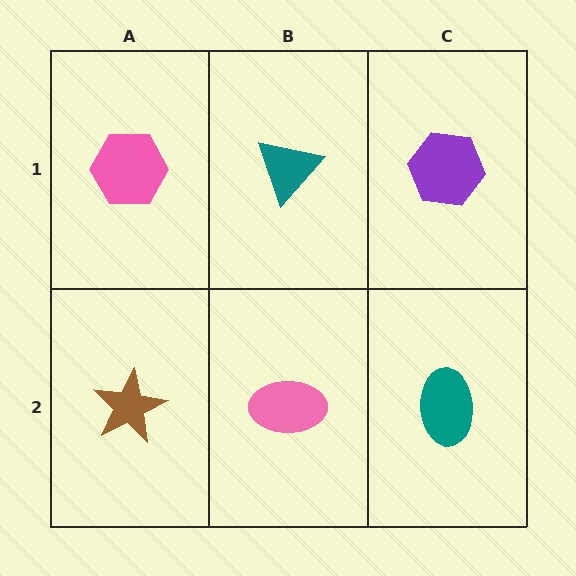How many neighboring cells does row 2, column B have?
3.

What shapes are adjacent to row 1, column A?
A brown star (row 2, column A), a teal triangle (row 1, column B).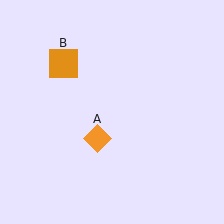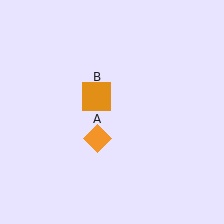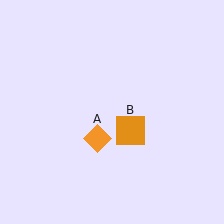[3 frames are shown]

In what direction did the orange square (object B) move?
The orange square (object B) moved down and to the right.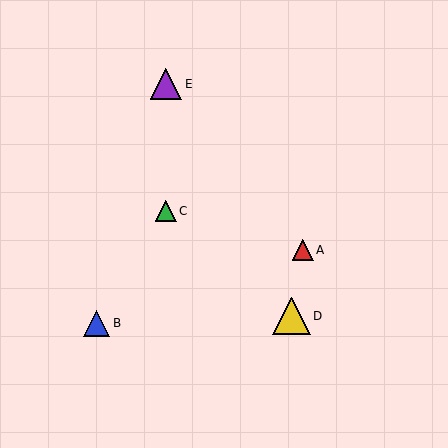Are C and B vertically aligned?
No, C is at x≈166 and B is at x≈97.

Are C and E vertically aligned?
Yes, both are at x≈166.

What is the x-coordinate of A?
Object A is at x≈303.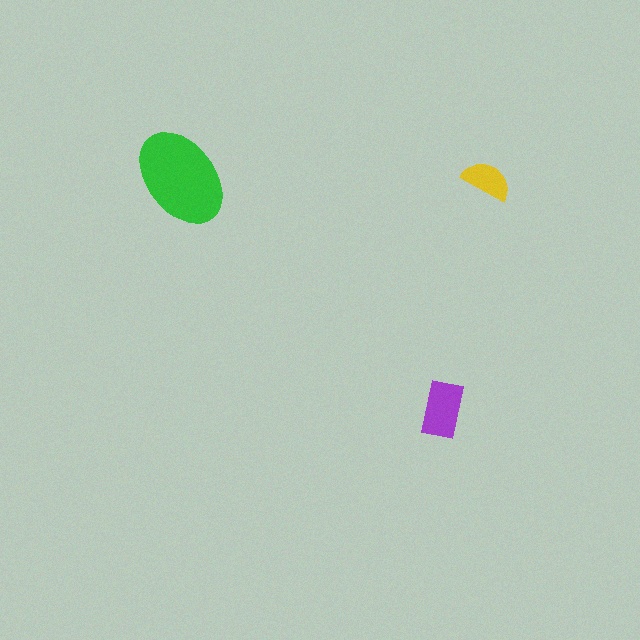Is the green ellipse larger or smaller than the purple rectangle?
Larger.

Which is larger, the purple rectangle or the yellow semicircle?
The purple rectangle.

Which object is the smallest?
The yellow semicircle.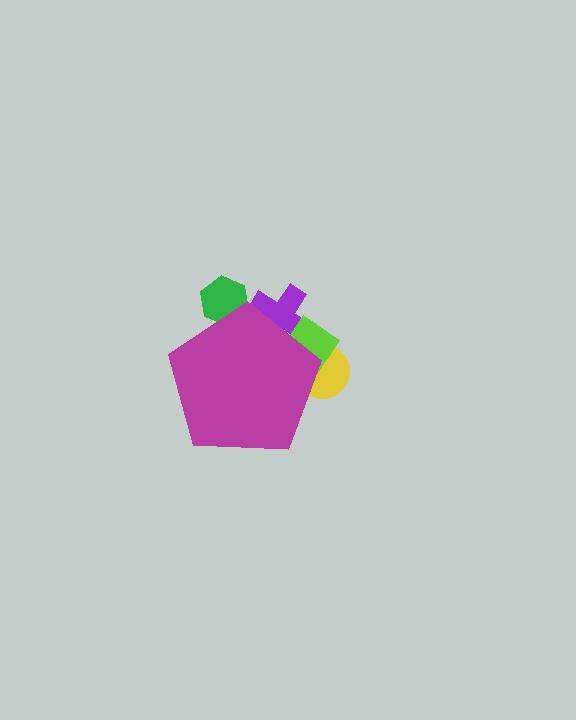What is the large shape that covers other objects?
A magenta pentagon.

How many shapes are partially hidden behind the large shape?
4 shapes are partially hidden.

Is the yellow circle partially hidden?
Yes, the yellow circle is partially hidden behind the magenta pentagon.